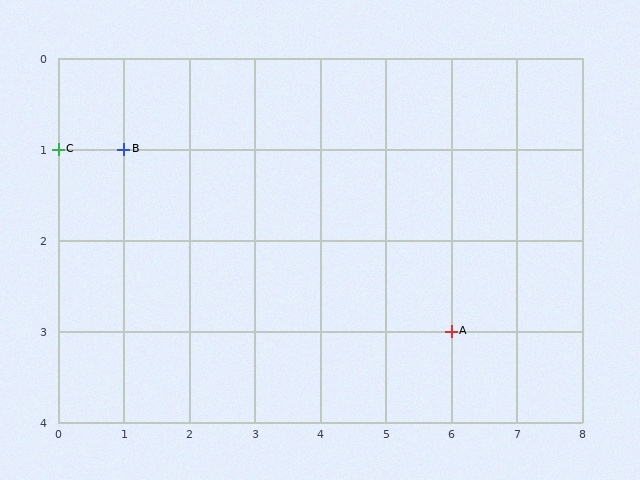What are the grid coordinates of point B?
Point B is at grid coordinates (1, 1).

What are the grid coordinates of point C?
Point C is at grid coordinates (0, 1).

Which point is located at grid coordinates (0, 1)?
Point C is at (0, 1).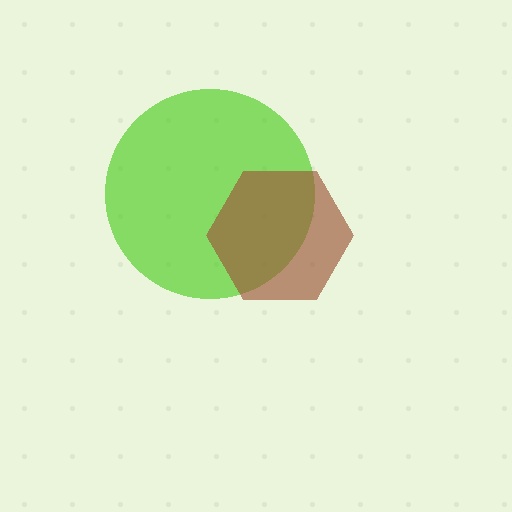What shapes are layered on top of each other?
The layered shapes are: a lime circle, a brown hexagon.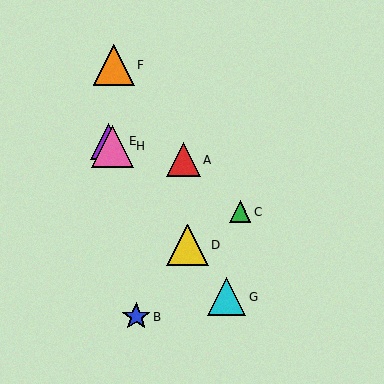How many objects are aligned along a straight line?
4 objects (D, E, G, H) are aligned along a straight line.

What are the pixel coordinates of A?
Object A is at (183, 160).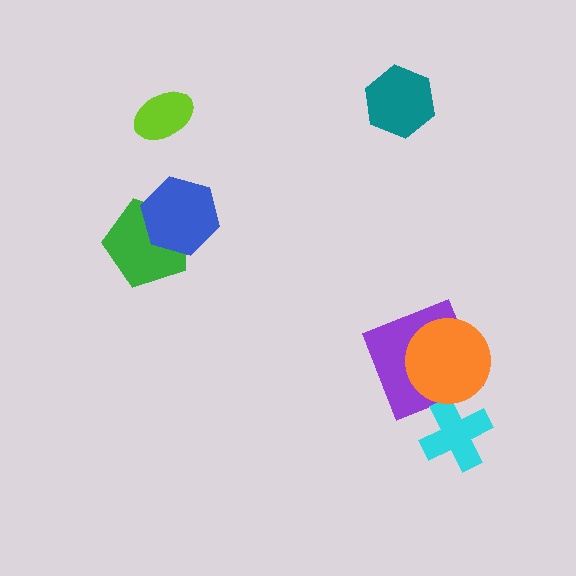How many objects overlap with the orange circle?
1 object overlaps with the orange circle.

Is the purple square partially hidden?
Yes, it is partially covered by another shape.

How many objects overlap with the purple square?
1 object overlaps with the purple square.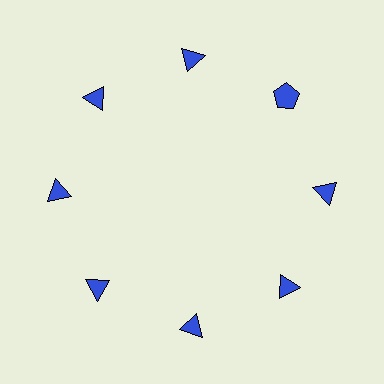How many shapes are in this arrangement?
There are 8 shapes arranged in a ring pattern.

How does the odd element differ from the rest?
It has a different shape: pentagon instead of triangle.